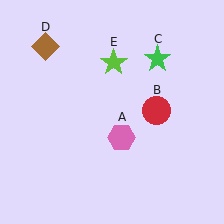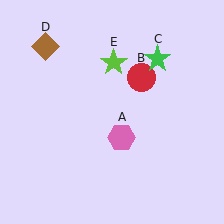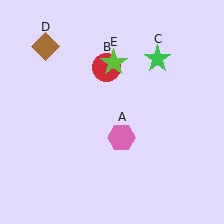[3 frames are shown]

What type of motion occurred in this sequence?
The red circle (object B) rotated counterclockwise around the center of the scene.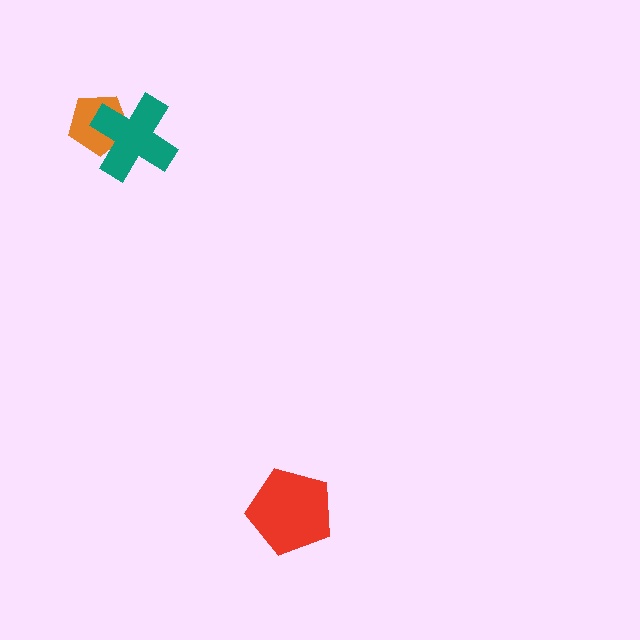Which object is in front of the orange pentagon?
The teal cross is in front of the orange pentagon.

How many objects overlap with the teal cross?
1 object overlaps with the teal cross.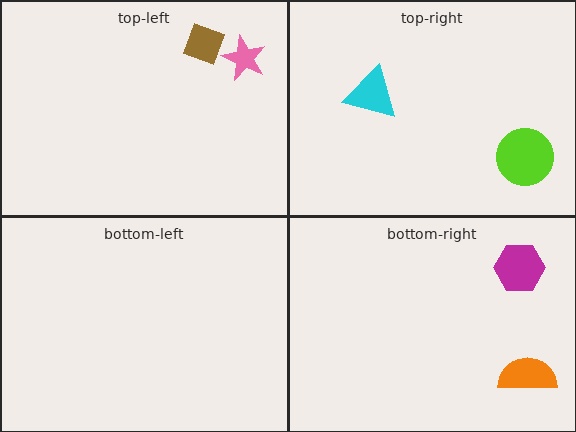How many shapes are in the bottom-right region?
2.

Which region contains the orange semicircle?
The bottom-right region.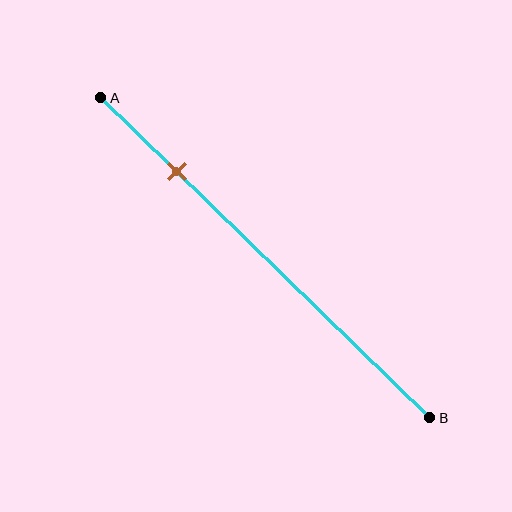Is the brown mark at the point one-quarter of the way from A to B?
Yes, the mark is approximately at the one-quarter point.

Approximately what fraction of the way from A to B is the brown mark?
The brown mark is approximately 25% of the way from A to B.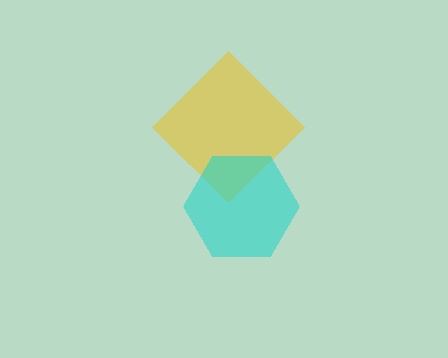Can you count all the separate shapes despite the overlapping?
Yes, there are 2 separate shapes.